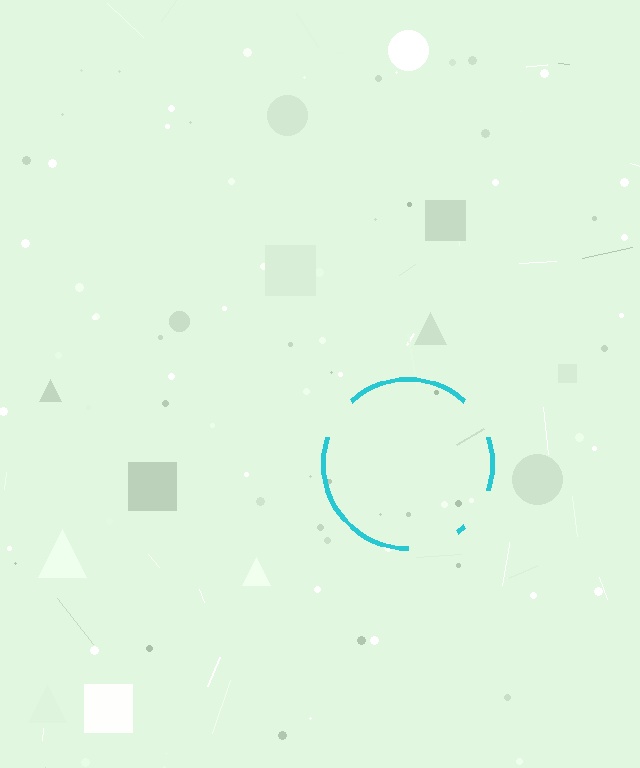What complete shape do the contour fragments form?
The contour fragments form a circle.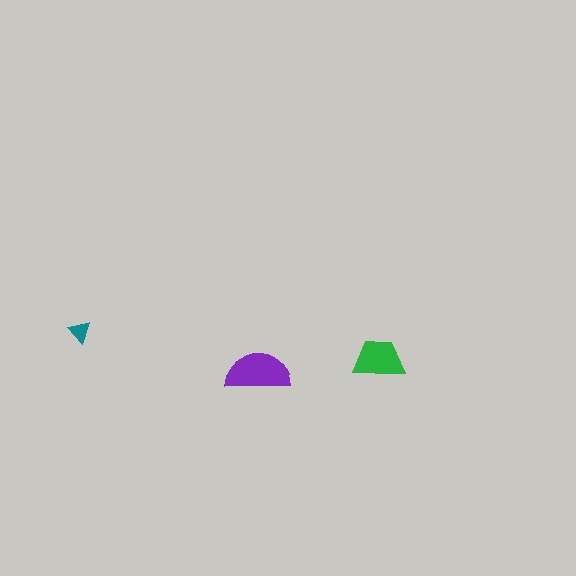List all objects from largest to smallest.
The purple semicircle, the green trapezoid, the teal triangle.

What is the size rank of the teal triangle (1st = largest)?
3rd.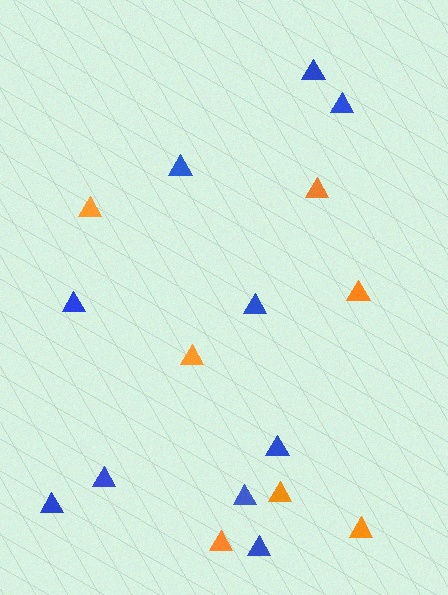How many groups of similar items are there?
There are 2 groups: one group of orange triangles (7) and one group of blue triangles (10).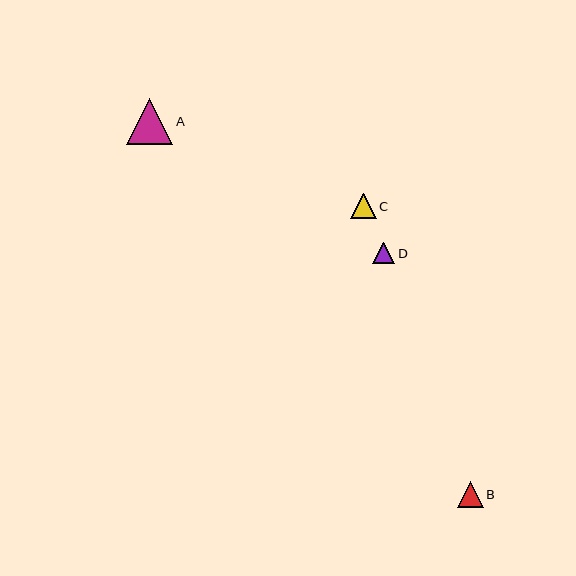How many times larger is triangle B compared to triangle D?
Triangle B is approximately 1.2 times the size of triangle D.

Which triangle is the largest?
Triangle A is the largest with a size of approximately 46 pixels.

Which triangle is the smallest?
Triangle D is the smallest with a size of approximately 22 pixels.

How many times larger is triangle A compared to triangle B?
Triangle A is approximately 1.8 times the size of triangle B.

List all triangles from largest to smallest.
From largest to smallest: A, B, C, D.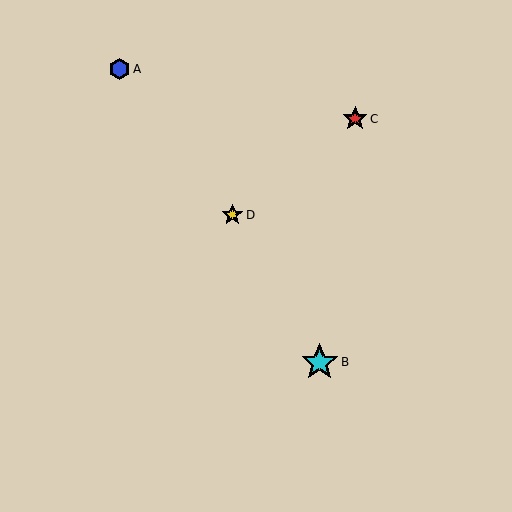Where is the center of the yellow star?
The center of the yellow star is at (232, 215).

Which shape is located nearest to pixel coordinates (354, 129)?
The red star (labeled C) at (355, 119) is nearest to that location.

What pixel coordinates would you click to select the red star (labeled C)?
Click at (355, 119) to select the red star C.